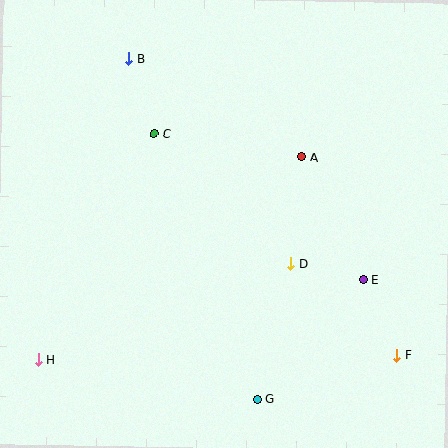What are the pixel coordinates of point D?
Point D is at (291, 264).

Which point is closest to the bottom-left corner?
Point H is closest to the bottom-left corner.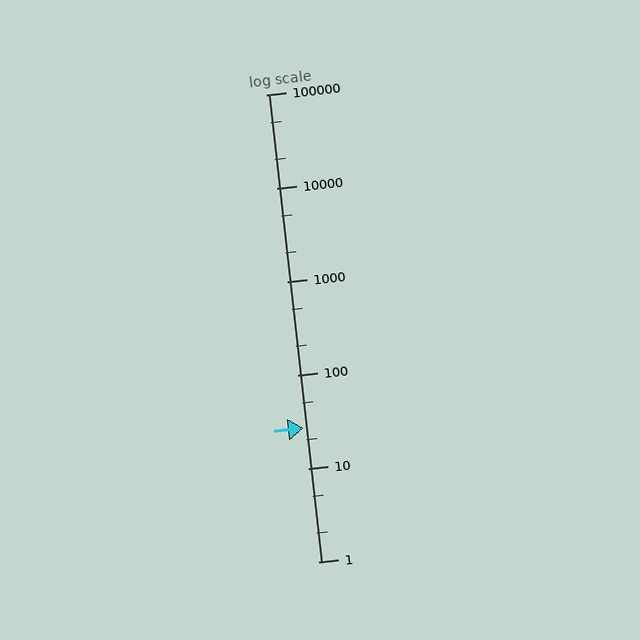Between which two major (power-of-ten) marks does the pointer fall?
The pointer is between 10 and 100.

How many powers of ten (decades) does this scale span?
The scale spans 5 decades, from 1 to 100000.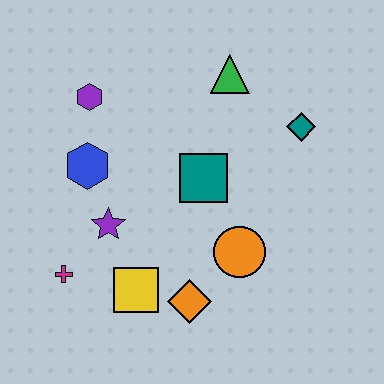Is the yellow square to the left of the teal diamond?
Yes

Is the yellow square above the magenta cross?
No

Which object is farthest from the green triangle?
The magenta cross is farthest from the green triangle.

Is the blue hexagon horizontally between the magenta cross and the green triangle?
Yes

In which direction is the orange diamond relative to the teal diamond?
The orange diamond is below the teal diamond.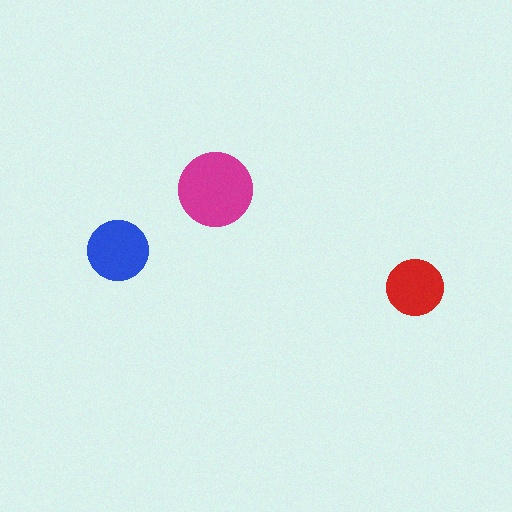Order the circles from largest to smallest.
the magenta one, the blue one, the red one.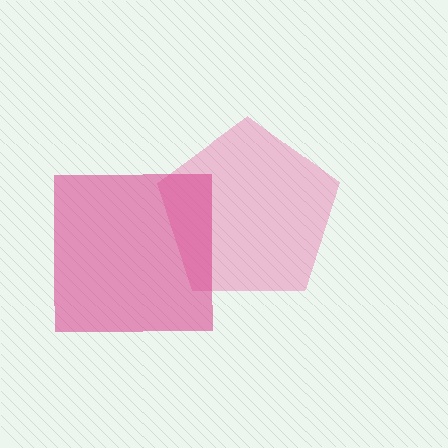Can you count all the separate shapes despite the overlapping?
Yes, there are 2 separate shapes.